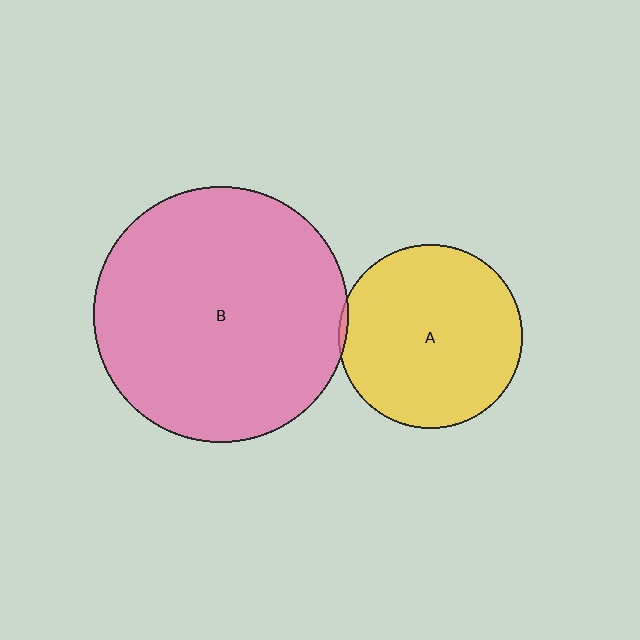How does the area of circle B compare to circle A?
Approximately 1.9 times.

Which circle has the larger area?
Circle B (pink).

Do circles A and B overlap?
Yes.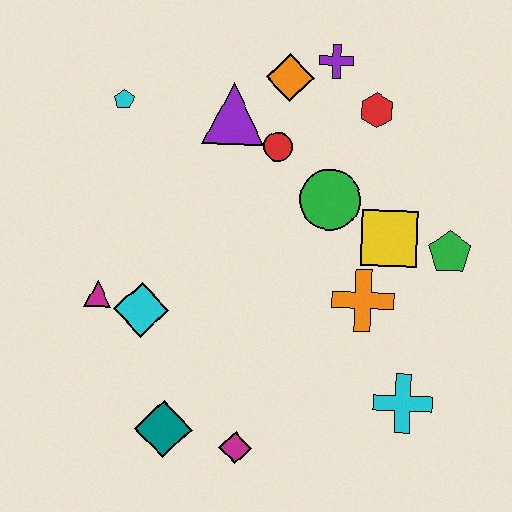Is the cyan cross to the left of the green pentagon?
Yes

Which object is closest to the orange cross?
The yellow square is closest to the orange cross.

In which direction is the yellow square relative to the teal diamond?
The yellow square is to the right of the teal diamond.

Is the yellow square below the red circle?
Yes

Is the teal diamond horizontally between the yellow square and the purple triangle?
No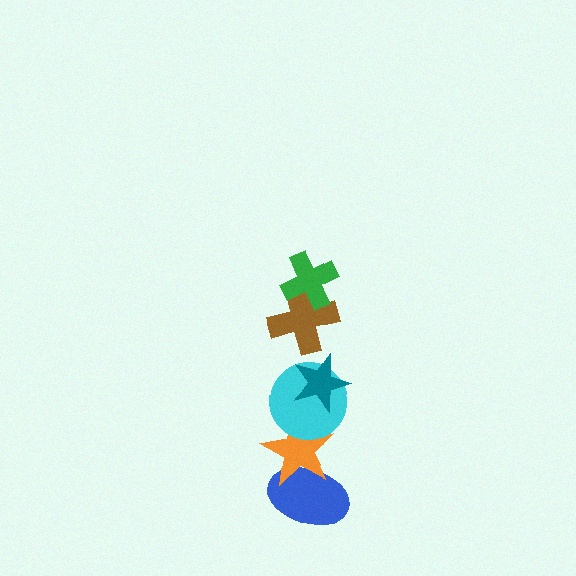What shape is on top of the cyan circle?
The teal star is on top of the cyan circle.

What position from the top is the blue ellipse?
The blue ellipse is 6th from the top.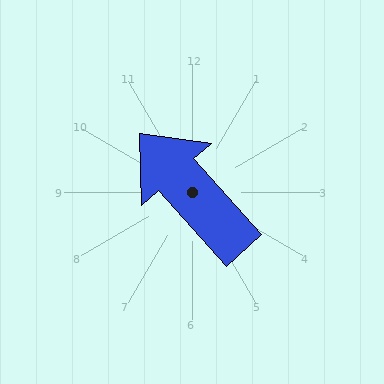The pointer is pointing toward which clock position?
Roughly 11 o'clock.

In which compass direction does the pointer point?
Northwest.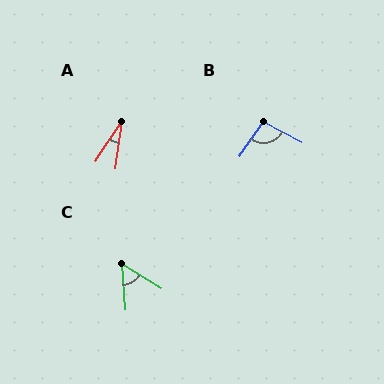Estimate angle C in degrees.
Approximately 54 degrees.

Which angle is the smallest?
A, at approximately 26 degrees.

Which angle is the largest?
B, at approximately 97 degrees.